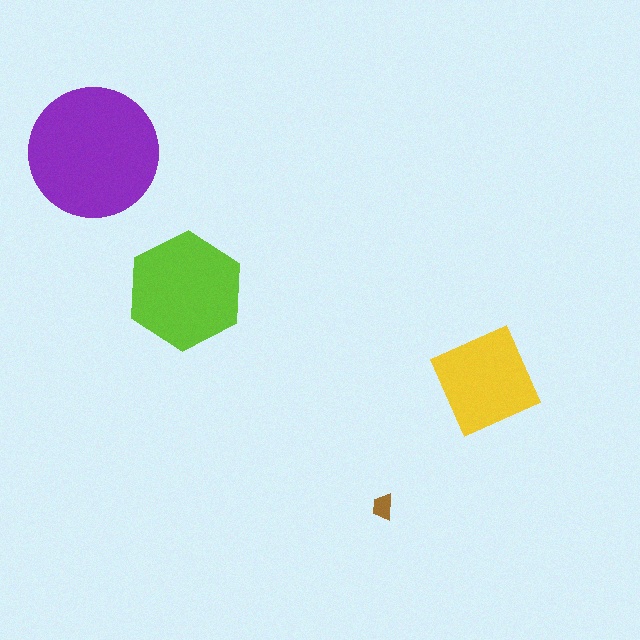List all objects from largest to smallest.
The purple circle, the lime hexagon, the yellow diamond, the brown trapezoid.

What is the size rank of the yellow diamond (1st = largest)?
3rd.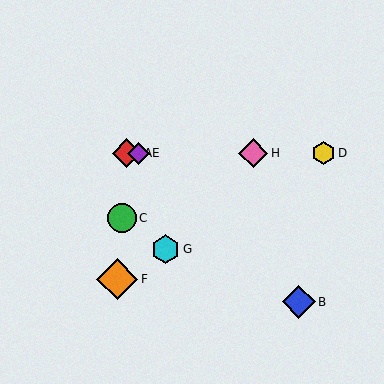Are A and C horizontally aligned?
No, A is at y≈153 and C is at y≈218.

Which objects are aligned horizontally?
Objects A, D, E, H are aligned horizontally.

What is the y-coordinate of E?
Object E is at y≈153.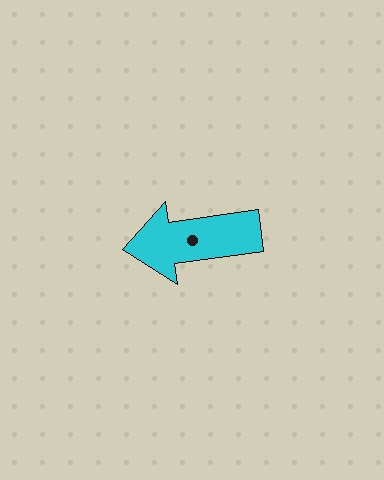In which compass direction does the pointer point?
West.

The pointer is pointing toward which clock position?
Roughly 9 o'clock.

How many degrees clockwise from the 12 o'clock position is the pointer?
Approximately 262 degrees.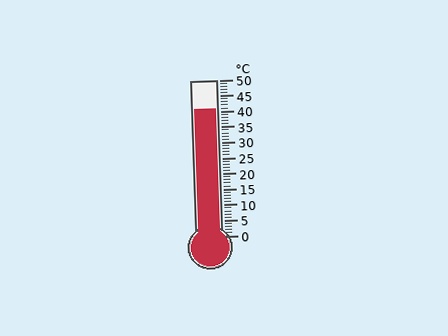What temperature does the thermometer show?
The thermometer shows approximately 41°C.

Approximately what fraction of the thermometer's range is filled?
The thermometer is filled to approximately 80% of its range.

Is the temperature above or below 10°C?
The temperature is above 10°C.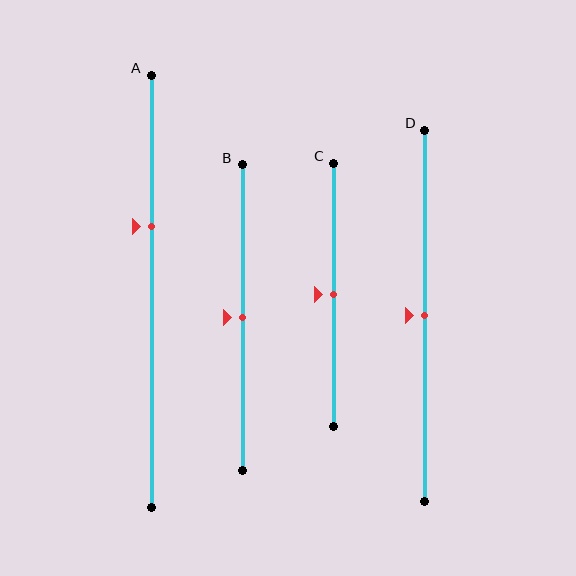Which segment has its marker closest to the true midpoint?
Segment B has its marker closest to the true midpoint.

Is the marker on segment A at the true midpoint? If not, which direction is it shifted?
No, the marker on segment A is shifted upward by about 15% of the segment length.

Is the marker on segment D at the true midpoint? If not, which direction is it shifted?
Yes, the marker on segment D is at the true midpoint.